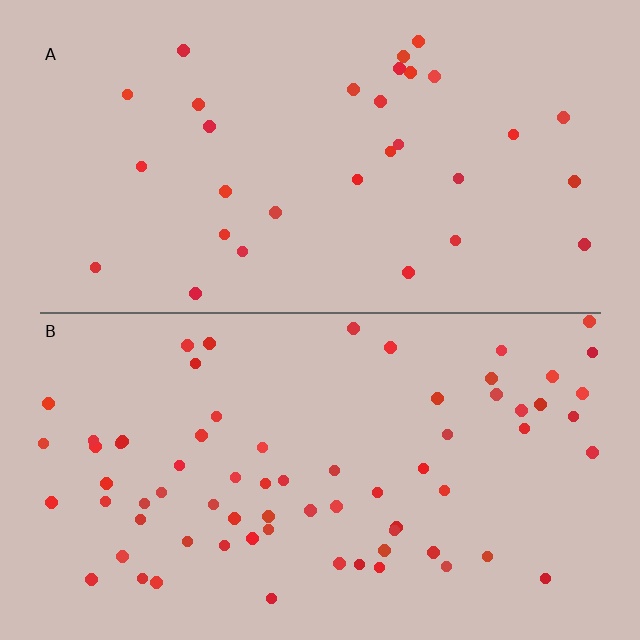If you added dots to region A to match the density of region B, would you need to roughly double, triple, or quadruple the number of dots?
Approximately double.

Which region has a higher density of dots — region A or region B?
B (the bottom).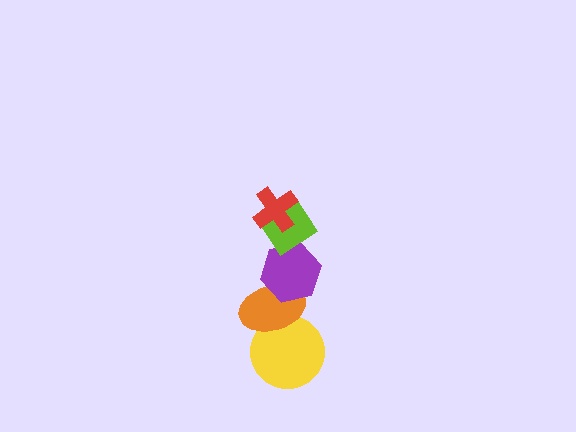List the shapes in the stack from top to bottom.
From top to bottom: the red cross, the lime diamond, the purple hexagon, the orange ellipse, the yellow circle.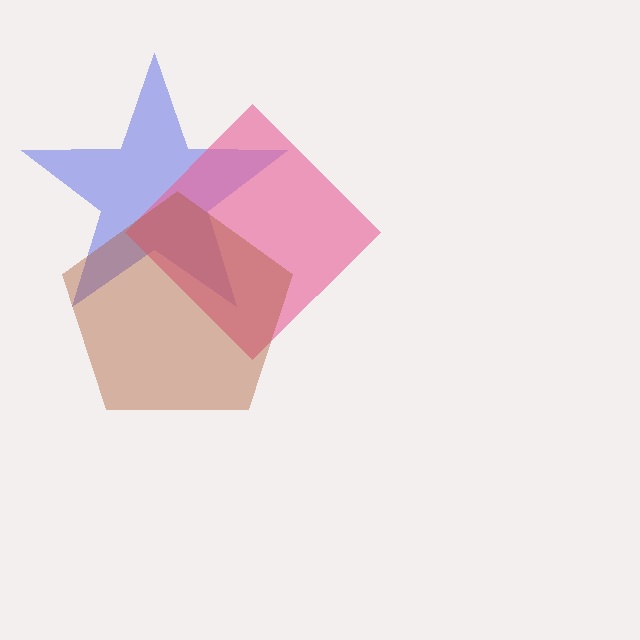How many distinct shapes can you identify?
There are 3 distinct shapes: a blue star, a pink diamond, a brown pentagon.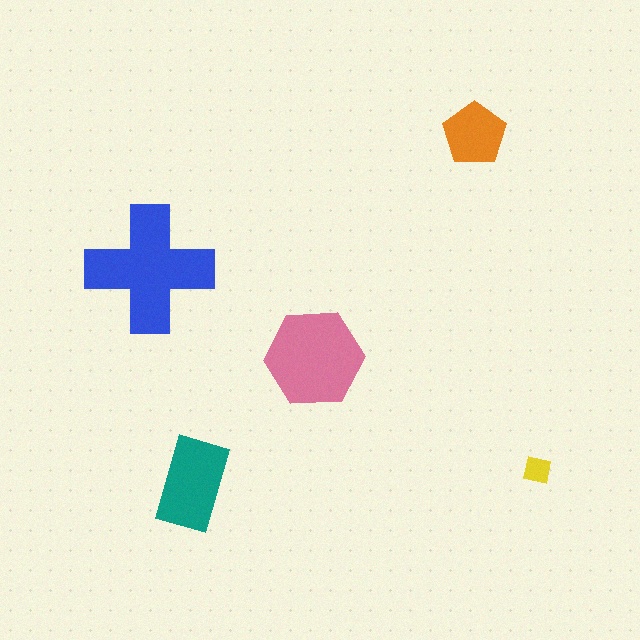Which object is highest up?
The orange pentagon is topmost.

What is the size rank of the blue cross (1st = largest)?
1st.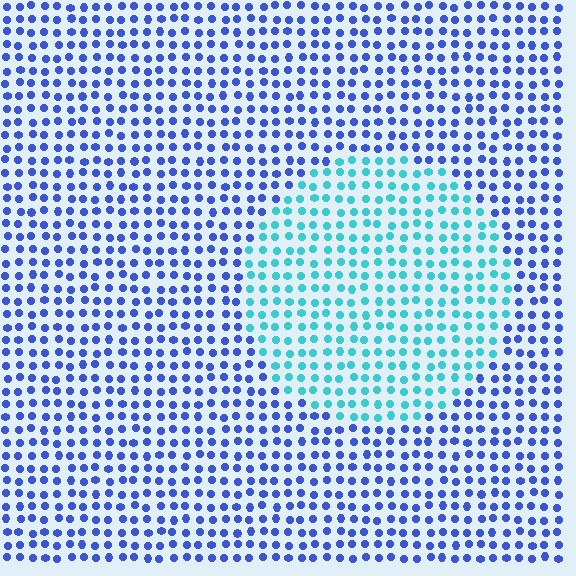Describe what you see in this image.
The image is filled with small blue elements in a uniform arrangement. A circle-shaped region is visible where the elements are tinted to a slightly different hue, forming a subtle color boundary.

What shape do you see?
I see a circle.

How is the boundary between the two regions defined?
The boundary is defined purely by a slight shift in hue (about 48 degrees). Spacing, size, and orientation are identical on both sides.